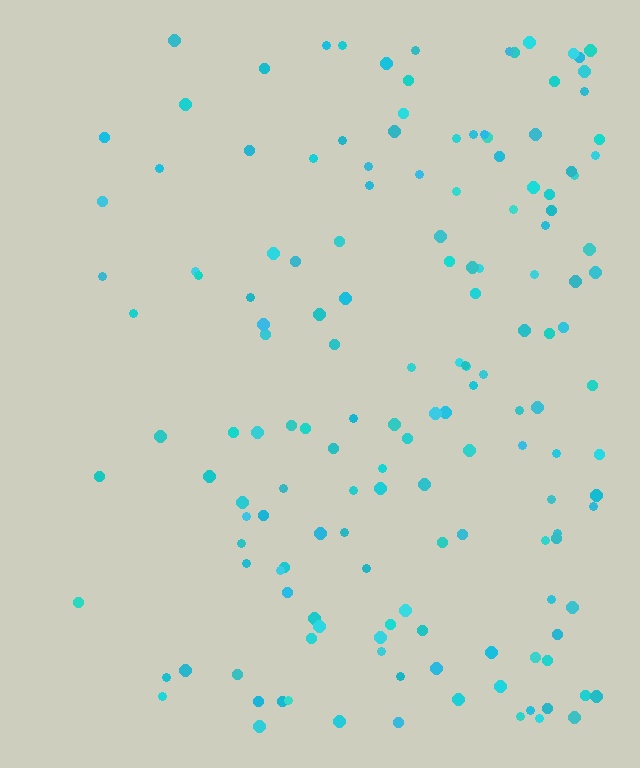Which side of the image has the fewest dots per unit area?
The left.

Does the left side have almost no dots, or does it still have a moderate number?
Still a moderate number, just noticeably fewer than the right.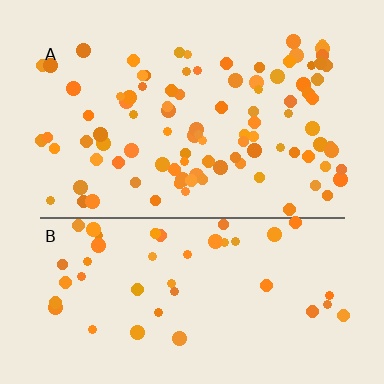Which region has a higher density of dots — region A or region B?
A (the top).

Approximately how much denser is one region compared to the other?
Approximately 2.2× — region A over region B.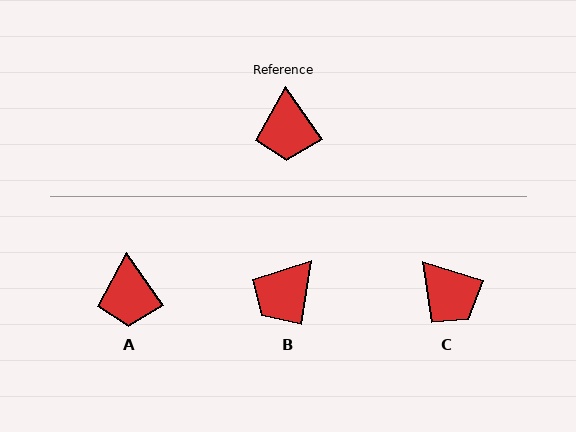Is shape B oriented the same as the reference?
No, it is off by about 44 degrees.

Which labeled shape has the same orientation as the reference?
A.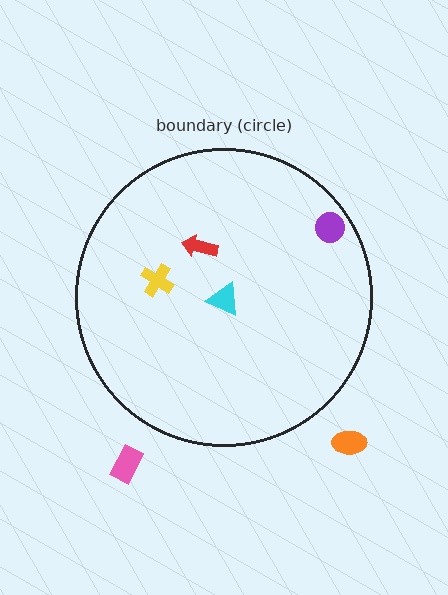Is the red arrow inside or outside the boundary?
Inside.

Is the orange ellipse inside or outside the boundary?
Outside.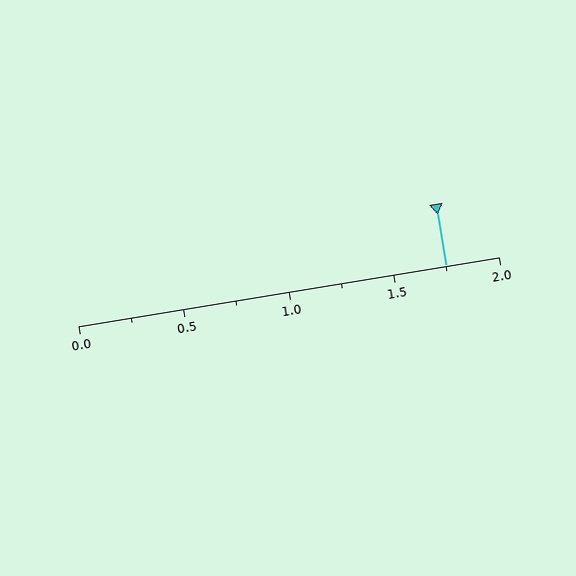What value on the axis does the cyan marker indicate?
The marker indicates approximately 1.75.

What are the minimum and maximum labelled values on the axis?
The axis runs from 0.0 to 2.0.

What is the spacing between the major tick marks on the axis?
The major ticks are spaced 0.5 apart.